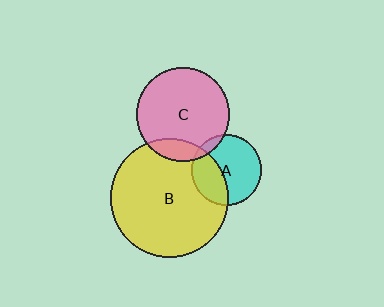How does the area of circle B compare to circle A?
Approximately 2.8 times.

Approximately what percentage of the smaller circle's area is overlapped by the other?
Approximately 15%.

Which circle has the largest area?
Circle B (yellow).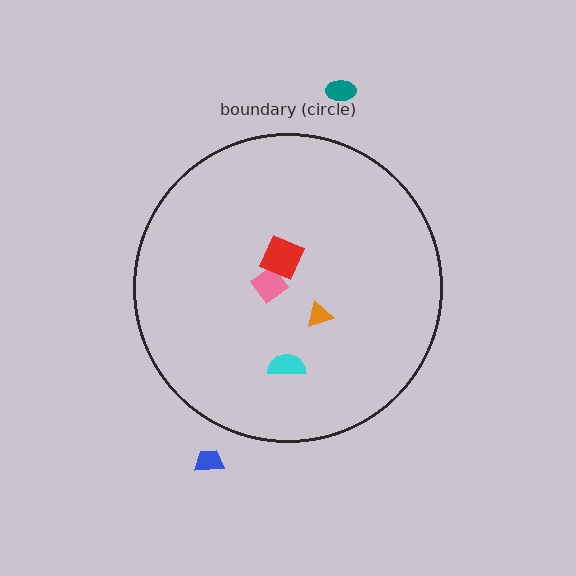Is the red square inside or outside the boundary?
Inside.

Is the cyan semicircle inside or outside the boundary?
Inside.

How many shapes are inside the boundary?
4 inside, 2 outside.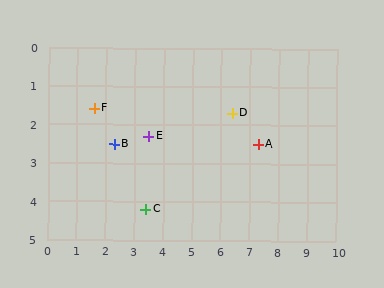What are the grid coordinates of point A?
Point A is at approximately (7.3, 2.5).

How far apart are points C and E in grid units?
Points C and E are about 1.9 grid units apart.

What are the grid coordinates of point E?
Point E is at approximately (3.5, 2.3).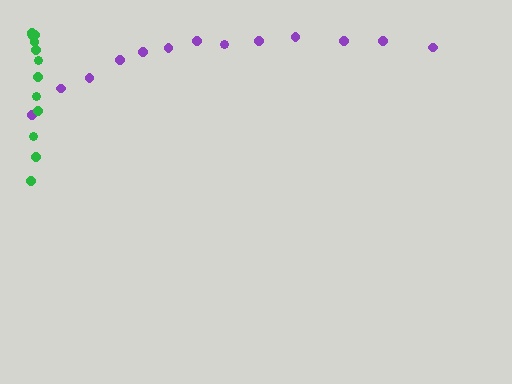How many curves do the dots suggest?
There are 2 distinct paths.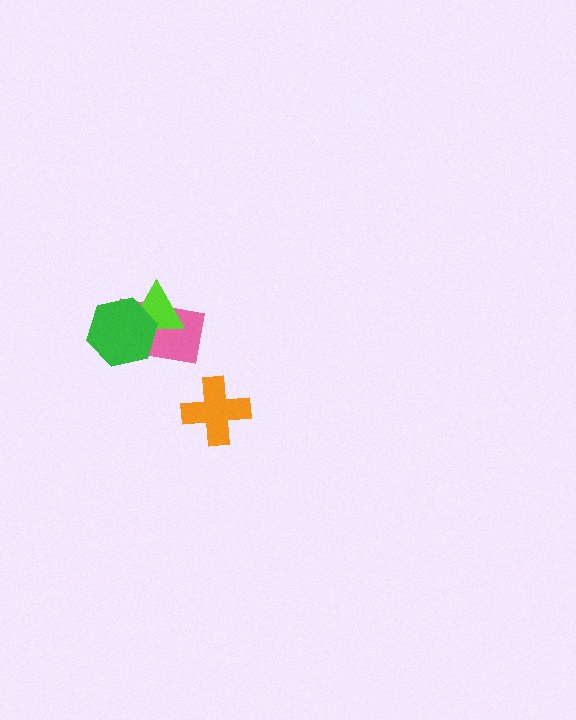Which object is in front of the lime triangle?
The green hexagon is in front of the lime triangle.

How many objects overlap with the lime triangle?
2 objects overlap with the lime triangle.